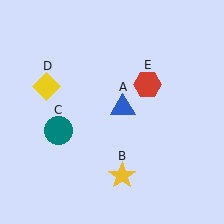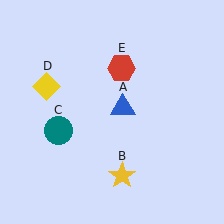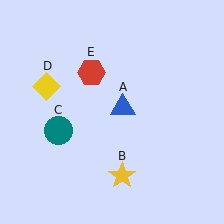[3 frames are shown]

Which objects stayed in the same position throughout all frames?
Blue triangle (object A) and yellow star (object B) and teal circle (object C) and yellow diamond (object D) remained stationary.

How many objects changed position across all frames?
1 object changed position: red hexagon (object E).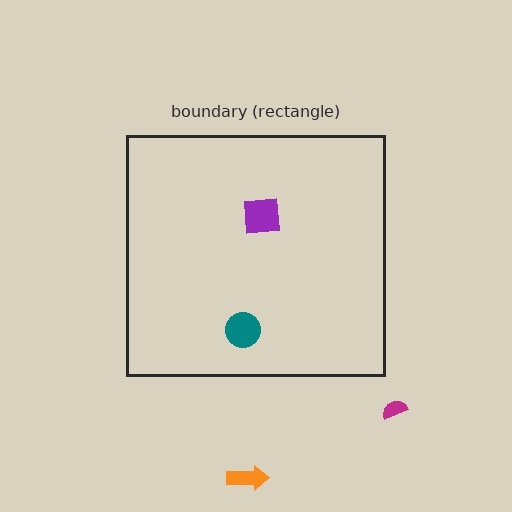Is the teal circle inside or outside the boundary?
Inside.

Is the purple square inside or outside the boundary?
Inside.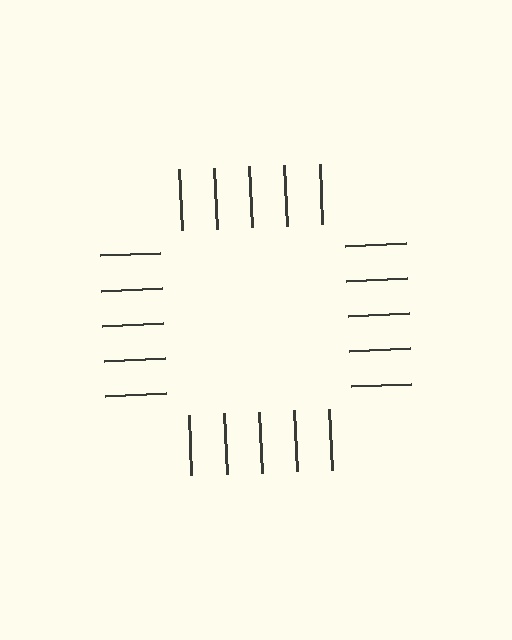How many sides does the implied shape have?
4 sides — the line-ends trace a square.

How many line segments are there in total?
20 — 5 along each of the 4 edges.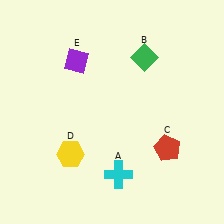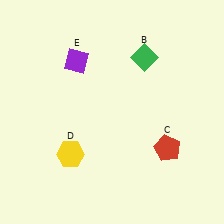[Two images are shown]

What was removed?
The cyan cross (A) was removed in Image 2.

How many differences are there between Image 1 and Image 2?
There is 1 difference between the two images.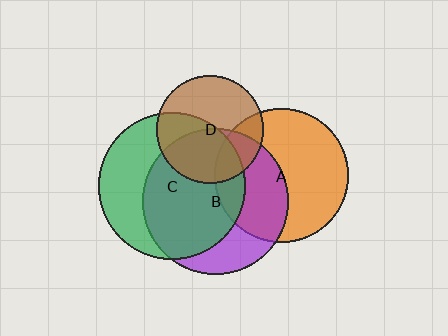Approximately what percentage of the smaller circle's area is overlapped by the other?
Approximately 45%.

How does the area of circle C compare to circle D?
Approximately 1.9 times.